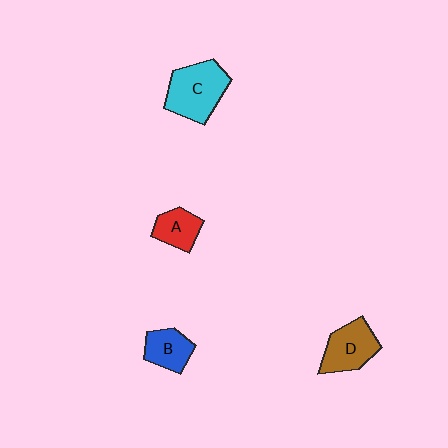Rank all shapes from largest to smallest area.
From largest to smallest: C (cyan), D (brown), B (blue), A (red).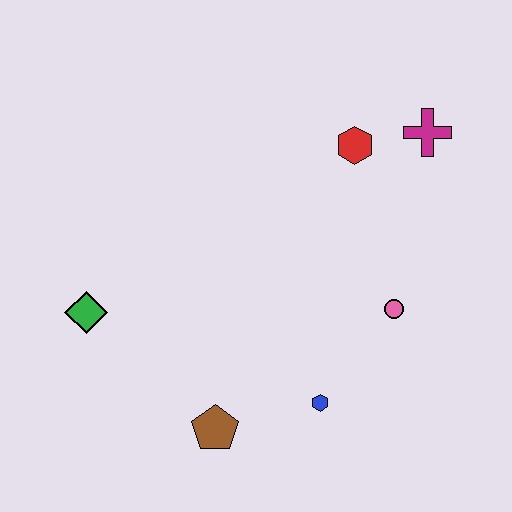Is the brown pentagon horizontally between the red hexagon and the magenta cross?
No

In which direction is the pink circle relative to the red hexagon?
The pink circle is below the red hexagon.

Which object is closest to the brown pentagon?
The blue hexagon is closest to the brown pentagon.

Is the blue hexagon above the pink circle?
No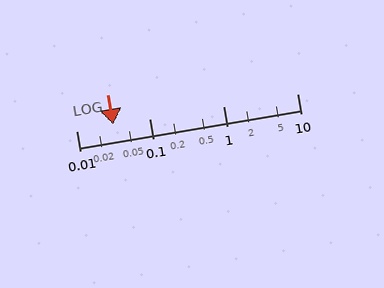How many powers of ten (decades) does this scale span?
The scale spans 3 decades, from 0.01 to 10.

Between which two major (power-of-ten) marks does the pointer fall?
The pointer is between 0.01 and 0.1.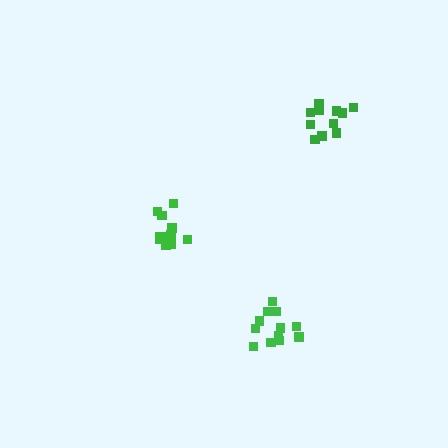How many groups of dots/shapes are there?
There are 3 groups.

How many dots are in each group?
Group 1: 11 dots, Group 2: 13 dots, Group 3: 13 dots (37 total).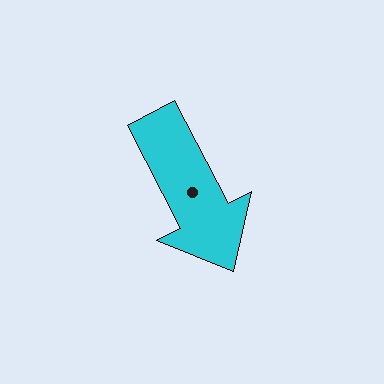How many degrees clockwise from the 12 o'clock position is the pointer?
Approximately 153 degrees.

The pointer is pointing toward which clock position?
Roughly 5 o'clock.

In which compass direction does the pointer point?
Southeast.